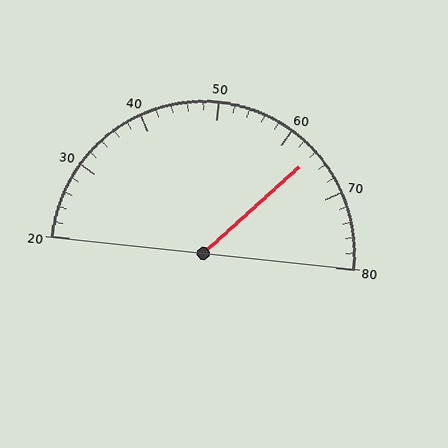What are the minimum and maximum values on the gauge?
The gauge ranges from 20 to 80.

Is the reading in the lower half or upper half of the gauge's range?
The reading is in the upper half of the range (20 to 80).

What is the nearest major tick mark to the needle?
The nearest major tick mark is 60.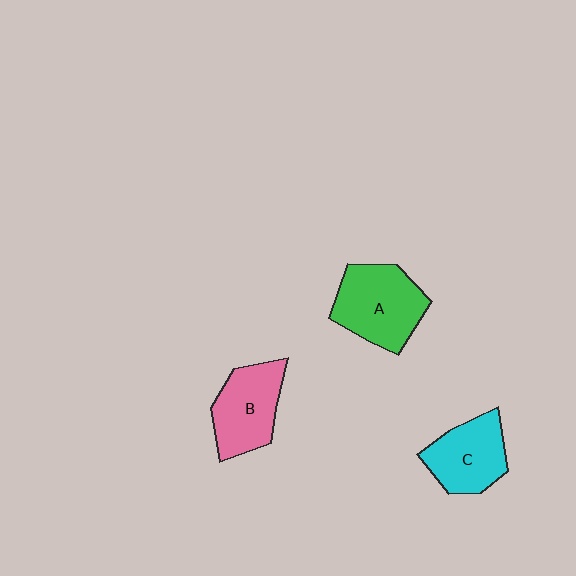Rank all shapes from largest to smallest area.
From largest to smallest: A (green), B (pink), C (cyan).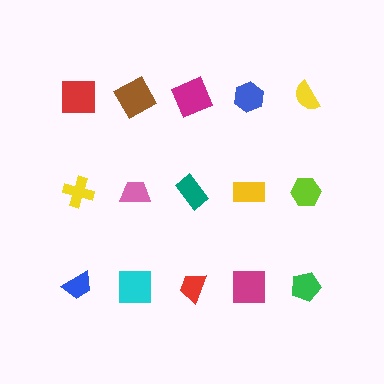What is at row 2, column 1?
A yellow cross.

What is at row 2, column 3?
A teal rectangle.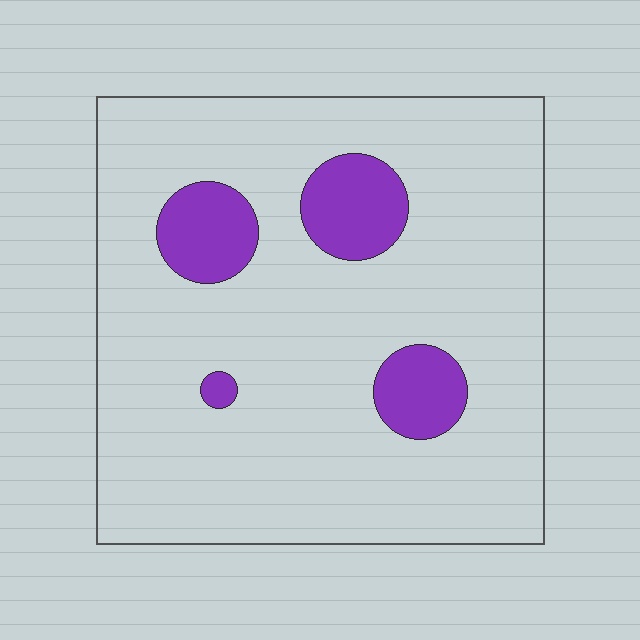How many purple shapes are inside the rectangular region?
4.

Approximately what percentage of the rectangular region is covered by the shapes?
Approximately 15%.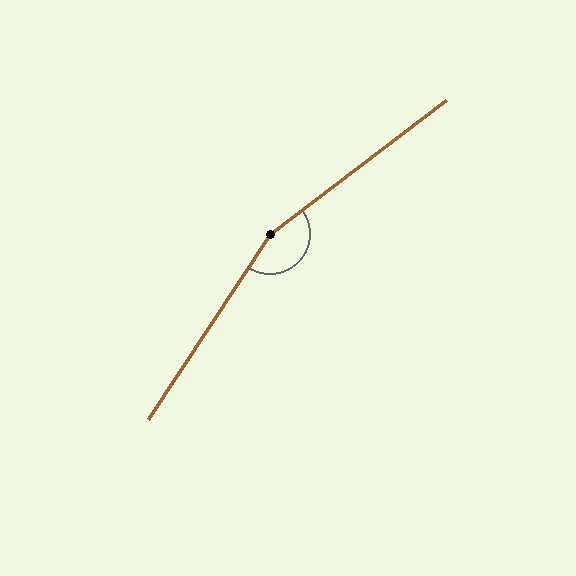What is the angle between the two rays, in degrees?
Approximately 161 degrees.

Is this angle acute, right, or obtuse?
It is obtuse.